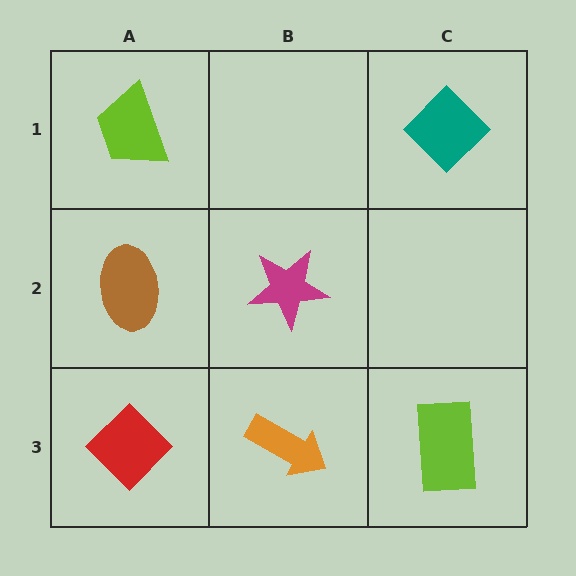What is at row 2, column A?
A brown ellipse.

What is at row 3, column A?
A red diamond.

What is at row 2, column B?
A magenta star.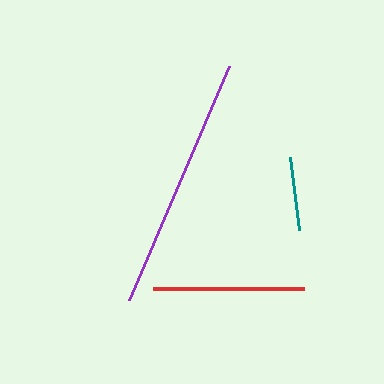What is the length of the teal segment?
The teal segment is approximately 73 pixels long.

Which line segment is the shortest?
The teal line is the shortest at approximately 73 pixels.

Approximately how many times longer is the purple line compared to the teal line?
The purple line is approximately 3.5 times the length of the teal line.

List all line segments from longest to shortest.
From longest to shortest: purple, red, teal.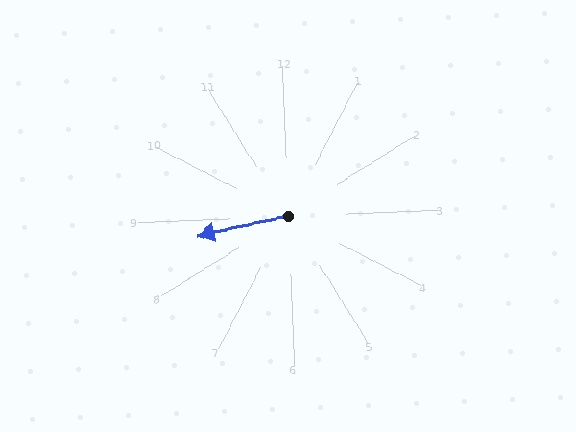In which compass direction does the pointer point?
West.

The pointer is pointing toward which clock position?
Roughly 9 o'clock.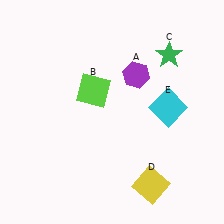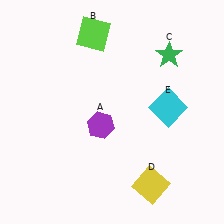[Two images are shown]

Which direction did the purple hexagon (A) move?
The purple hexagon (A) moved down.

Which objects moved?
The objects that moved are: the purple hexagon (A), the lime square (B).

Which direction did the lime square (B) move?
The lime square (B) moved up.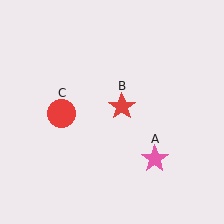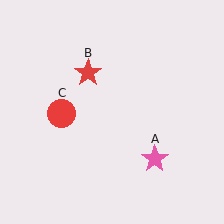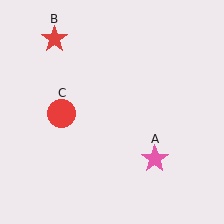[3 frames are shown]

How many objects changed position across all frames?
1 object changed position: red star (object B).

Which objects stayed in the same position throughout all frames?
Pink star (object A) and red circle (object C) remained stationary.